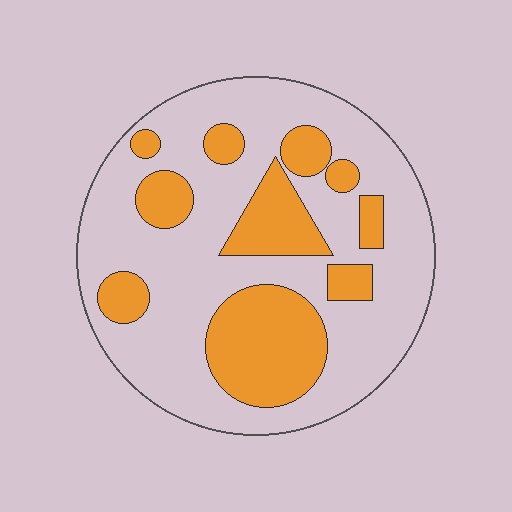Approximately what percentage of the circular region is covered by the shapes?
Approximately 30%.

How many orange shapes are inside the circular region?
10.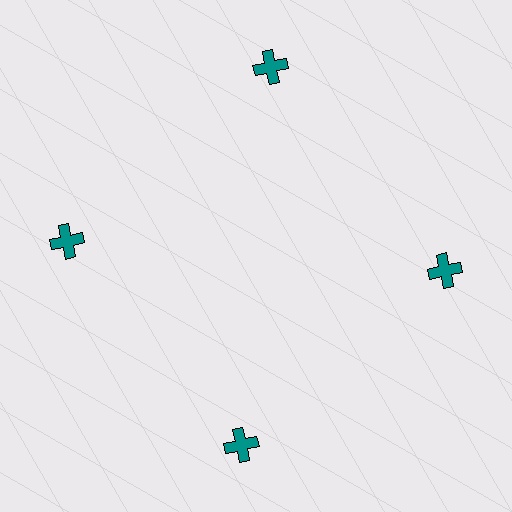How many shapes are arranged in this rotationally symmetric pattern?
There are 4 shapes, arranged in 4 groups of 1.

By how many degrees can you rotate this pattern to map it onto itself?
The pattern maps onto itself every 90 degrees of rotation.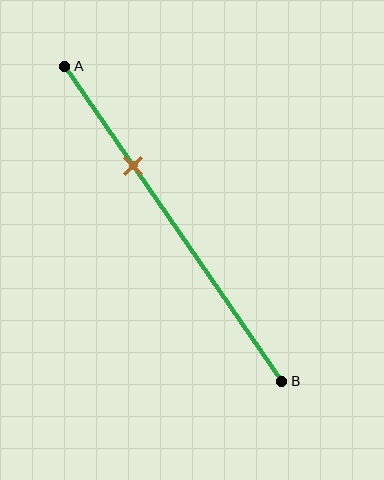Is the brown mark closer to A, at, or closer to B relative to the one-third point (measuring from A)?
The brown mark is approximately at the one-third point of segment AB.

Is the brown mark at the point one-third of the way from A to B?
Yes, the mark is approximately at the one-third point.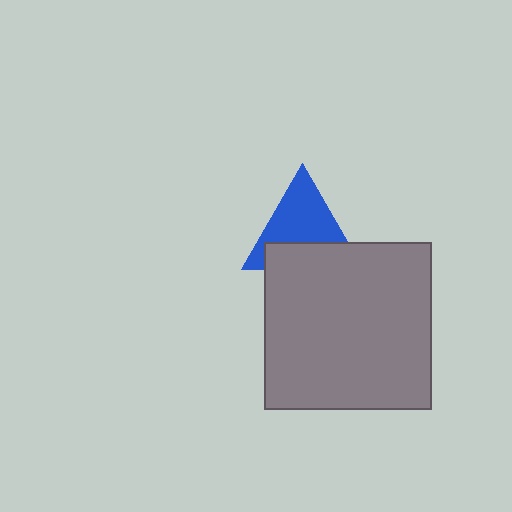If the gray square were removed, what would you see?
You would see the complete blue triangle.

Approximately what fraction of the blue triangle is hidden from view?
Roughly 39% of the blue triangle is hidden behind the gray square.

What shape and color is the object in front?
The object in front is a gray square.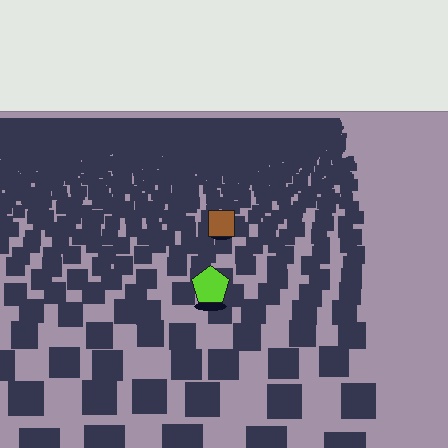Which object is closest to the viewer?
The lime pentagon is closest. The texture marks near it are larger and more spread out.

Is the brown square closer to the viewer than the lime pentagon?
No. The lime pentagon is closer — you can tell from the texture gradient: the ground texture is coarser near it.